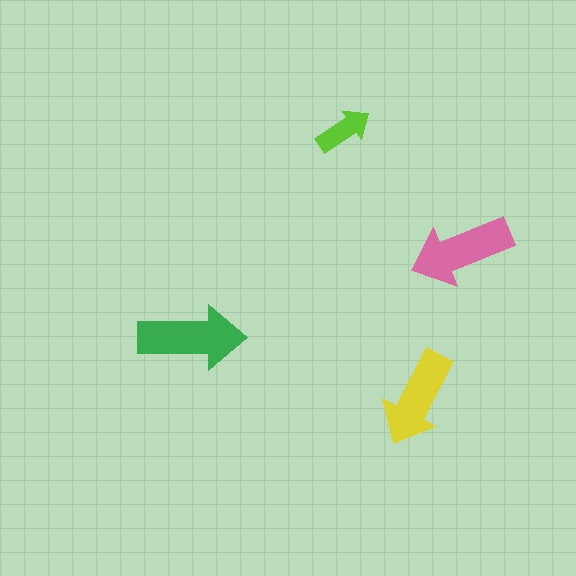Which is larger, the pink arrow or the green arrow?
The green one.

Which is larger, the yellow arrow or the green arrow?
The green one.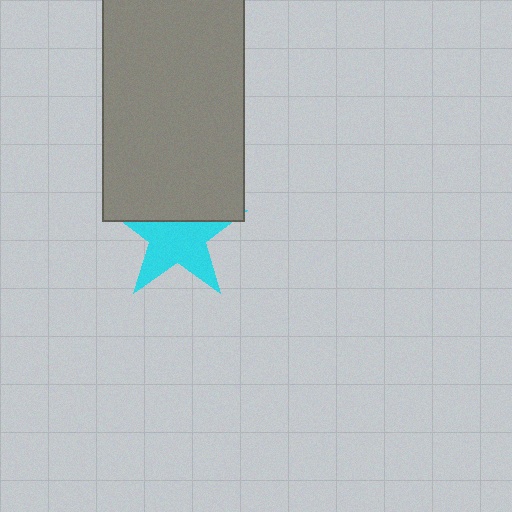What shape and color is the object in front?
The object in front is a gray rectangle.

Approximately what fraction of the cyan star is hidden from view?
Roughly 37% of the cyan star is hidden behind the gray rectangle.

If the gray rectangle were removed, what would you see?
You would see the complete cyan star.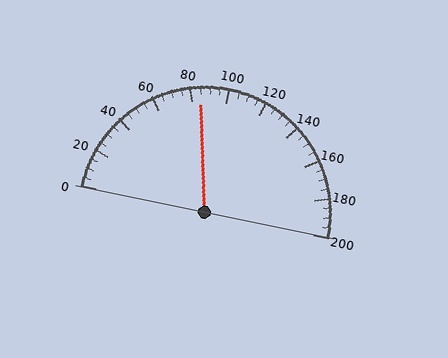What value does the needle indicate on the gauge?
The needle indicates approximately 85.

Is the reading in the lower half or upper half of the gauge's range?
The reading is in the lower half of the range (0 to 200).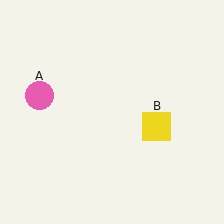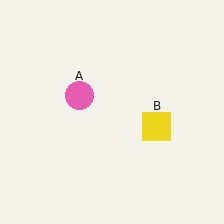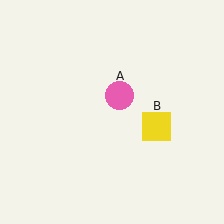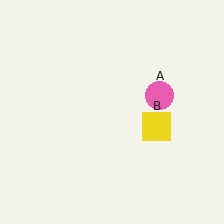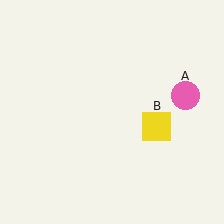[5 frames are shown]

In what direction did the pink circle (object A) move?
The pink circle (object A) moved right.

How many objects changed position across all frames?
1 object changed position: pink circle (object A).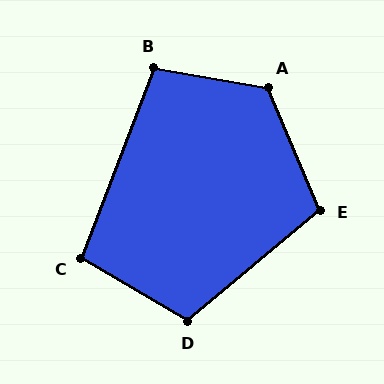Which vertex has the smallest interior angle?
C, at approximately 99 degrees.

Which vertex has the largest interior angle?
A, at approximately 122 degrees.